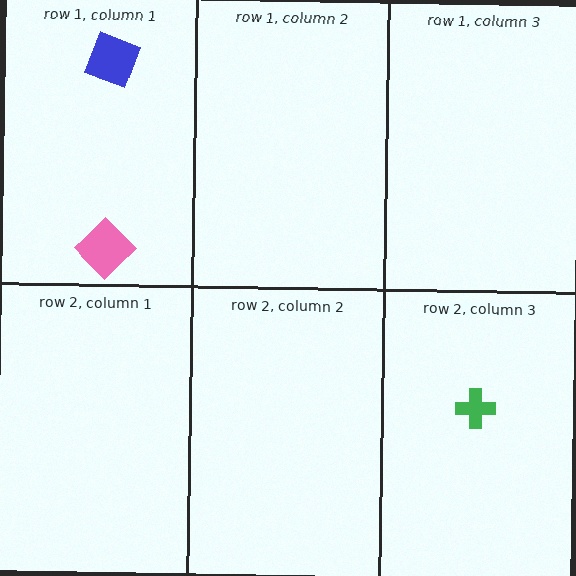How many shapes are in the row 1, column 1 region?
2.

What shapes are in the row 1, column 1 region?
The pink diamond, the blue square.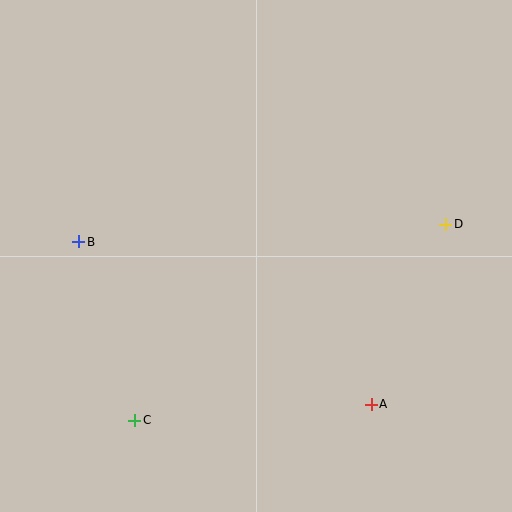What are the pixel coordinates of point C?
Point C is at (135, 420).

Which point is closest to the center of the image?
Point B at (78, 242) is closest to the center.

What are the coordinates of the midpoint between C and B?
The midpoint between C and B is at (107, 331).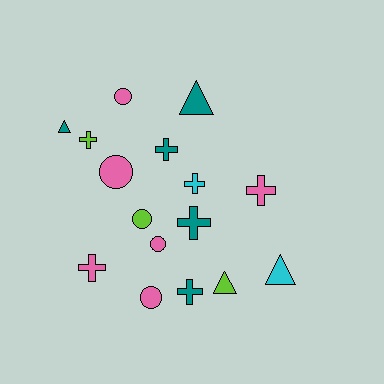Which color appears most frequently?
Pink, with 6 objects.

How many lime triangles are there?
There is 1 lime triangle.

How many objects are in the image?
There are 16 objects.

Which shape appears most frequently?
Cross, with 7 objects.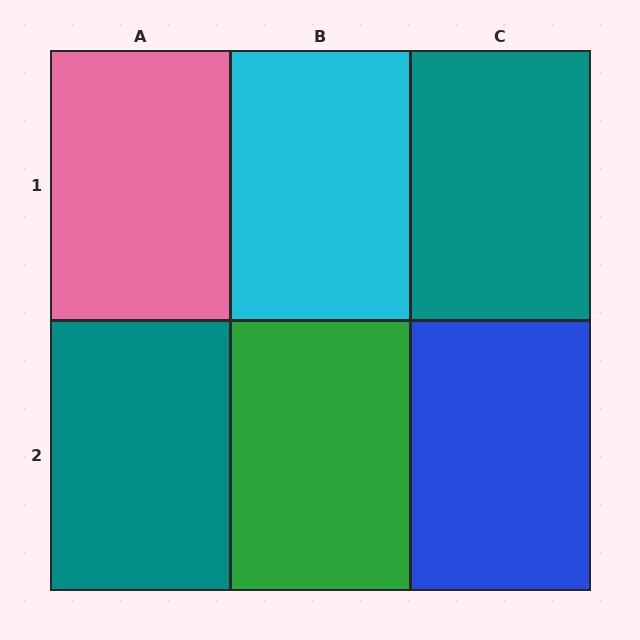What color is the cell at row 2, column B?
Green.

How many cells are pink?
1 cell is pink.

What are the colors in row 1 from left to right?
Pink, cyan, teal.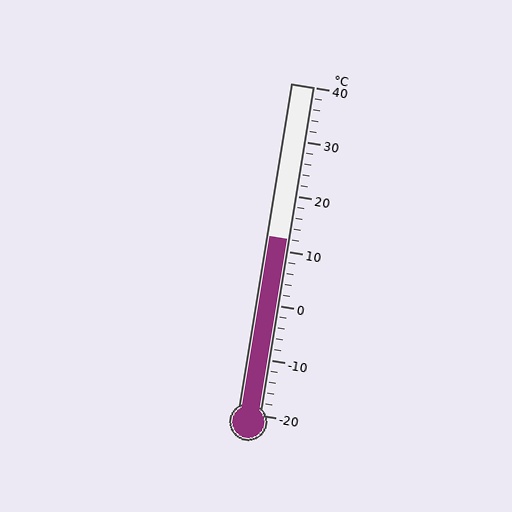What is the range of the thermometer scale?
The thermometer scale ranges from -20°C to 40°C.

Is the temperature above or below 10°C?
The temperature is above 10°C.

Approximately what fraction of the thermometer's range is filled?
The thermometer is filled to approximately 55% of its range.